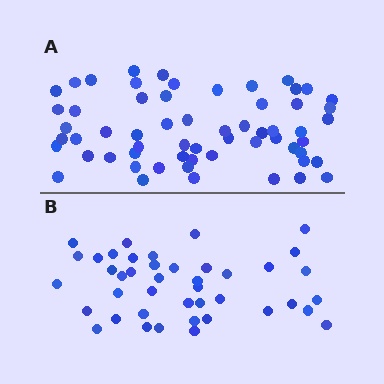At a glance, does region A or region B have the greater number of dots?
Region A (the top region) has more dots.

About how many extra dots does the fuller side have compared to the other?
Region A has approximately 20 more dots than region B.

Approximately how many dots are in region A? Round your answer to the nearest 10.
About 60 dots.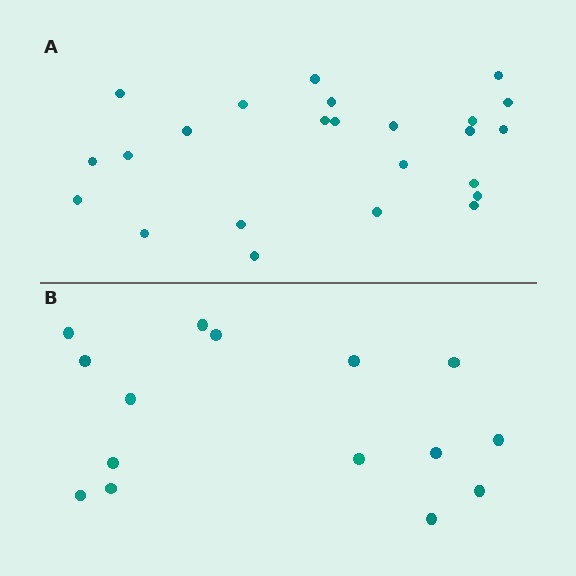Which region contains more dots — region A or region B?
Region A (the top region) has more dots.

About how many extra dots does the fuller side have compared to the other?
Region A has roughly 8 or so more dots than region B.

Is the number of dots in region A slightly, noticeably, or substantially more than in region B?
Region A has substantially more. The ratio is roughly 1.6 to 1.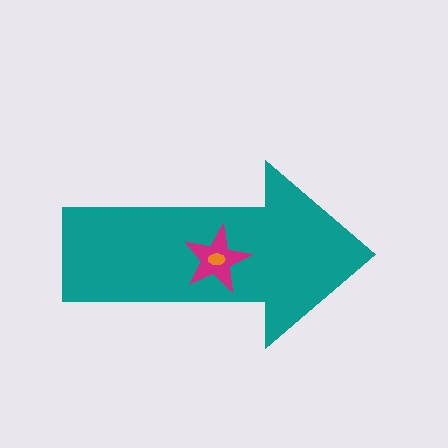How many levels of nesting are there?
3.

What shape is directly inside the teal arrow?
The magenta star.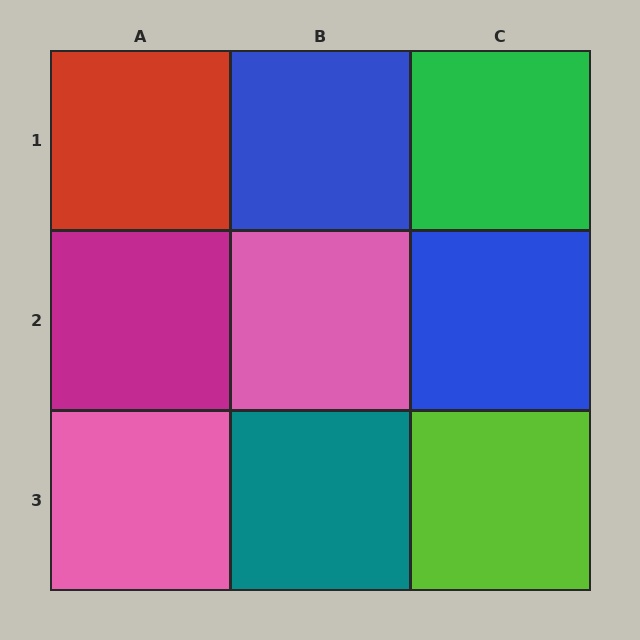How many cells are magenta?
1 cell is magenta.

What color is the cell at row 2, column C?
Blue.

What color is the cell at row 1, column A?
Red.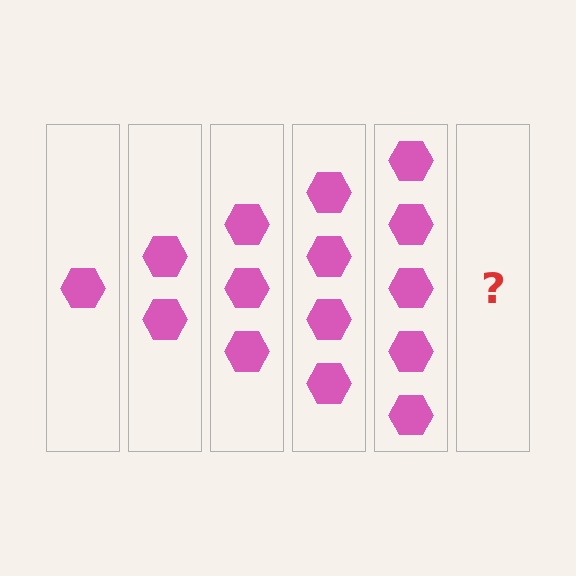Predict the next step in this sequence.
The next step is 6 hexagons.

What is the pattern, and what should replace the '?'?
The pattern is that each step adds one more hexagon. The '?' should be 6 hexagons.